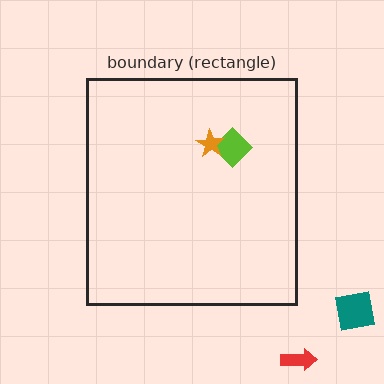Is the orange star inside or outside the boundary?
Inside.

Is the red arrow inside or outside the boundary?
Outside.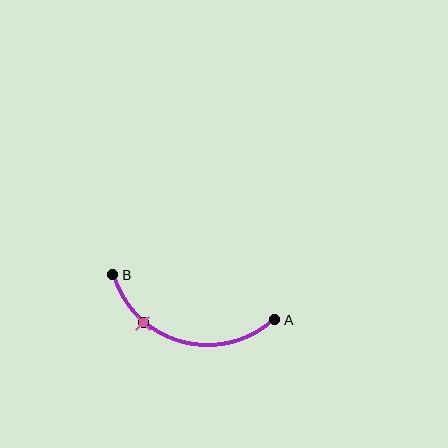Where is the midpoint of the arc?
The arc midpoint is the point on the curve farthest from the straight line joining A and B. It sits below that line.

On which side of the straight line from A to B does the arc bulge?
The arc bulges below the straight line connecting A and B.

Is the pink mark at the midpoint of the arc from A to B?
No. The pink mark lies on the arc but is closer to endpoint B. The arc midpoint would be at the point on the curve equidistant along the arc from both A and B.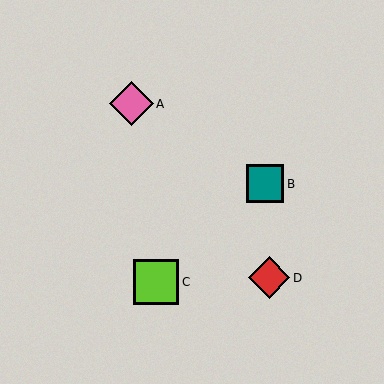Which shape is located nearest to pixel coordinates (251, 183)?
The teal square (labeled B) at (265, 184) is nearest to that location.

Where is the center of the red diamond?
The center of the red diamond is at (269, 278).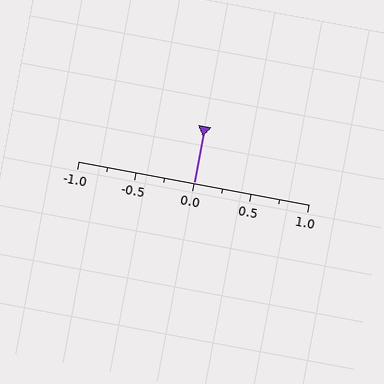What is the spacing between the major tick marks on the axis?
The major ticks are spaced 0.5 apart.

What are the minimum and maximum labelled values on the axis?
The axis runs from -1.0 to 1.0.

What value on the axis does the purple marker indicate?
The marker indicates approximately 0.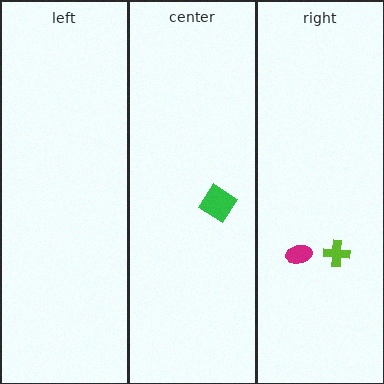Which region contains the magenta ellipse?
The right region.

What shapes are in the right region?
The lime cross, the magenta ellipse.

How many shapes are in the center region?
1.